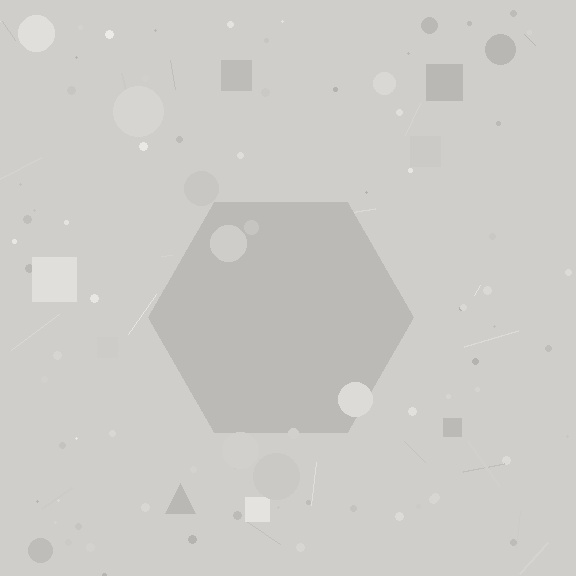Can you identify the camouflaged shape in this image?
The camouflaged shape is a hexagon.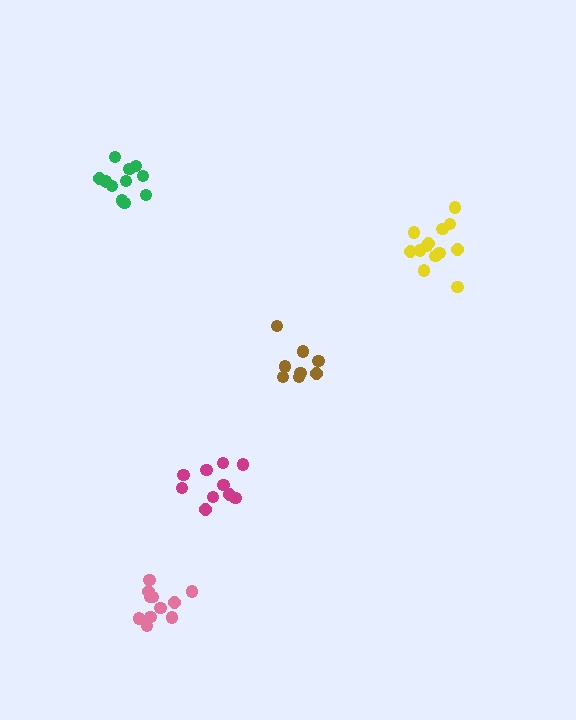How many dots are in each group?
Group 1: 10 dots, Group 2: 11 dots, Group 3: 13 dots, Group 4: 8 dots, Group 5: 11 dots (53 total).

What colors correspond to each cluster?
The clusters are colored: magenta, pink, yellow, brown, green.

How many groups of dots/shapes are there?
There are 5 groups.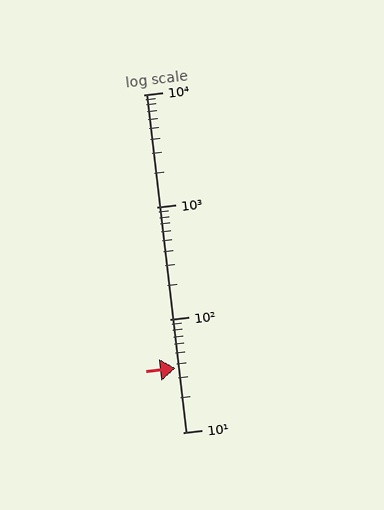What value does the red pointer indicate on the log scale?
The pointer indicates approximately 37.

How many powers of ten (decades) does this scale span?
The scale spans 3 decades, from 10 to 10000.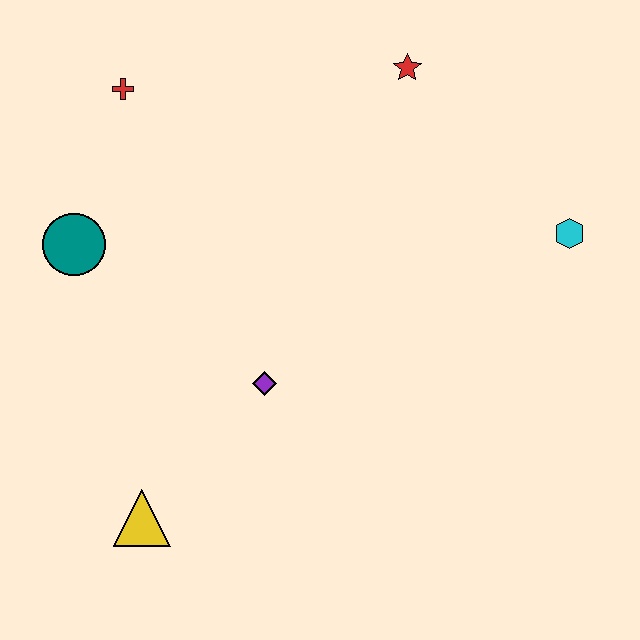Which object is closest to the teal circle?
The red cross is closest to the teal circle.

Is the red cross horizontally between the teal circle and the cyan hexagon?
Yes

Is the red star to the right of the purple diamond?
Yes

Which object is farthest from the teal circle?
The cyan hexagon is farthest from the teal circle.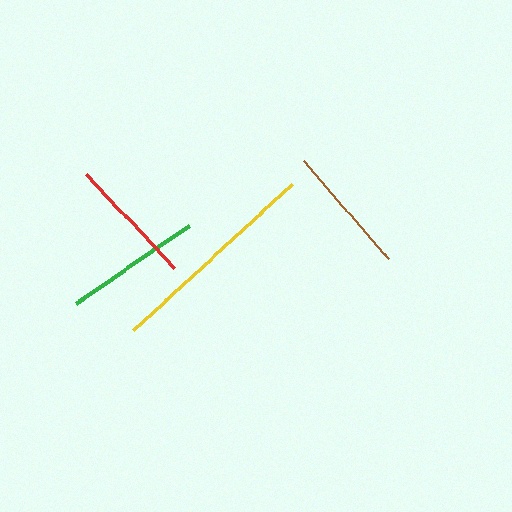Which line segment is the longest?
The yellow line is the longest at approximately 217 pixels.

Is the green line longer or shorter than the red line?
The green line is longer than the red line.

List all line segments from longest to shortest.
From longest to shortest: yellow, green, brown, red.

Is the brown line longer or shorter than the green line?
The green line is longer than the brown line.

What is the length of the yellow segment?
The yellow segment is approximately 217 pixels long.